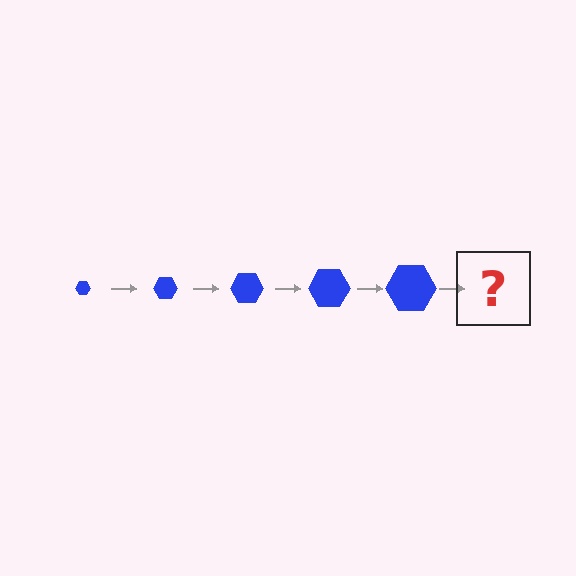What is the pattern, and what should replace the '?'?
The pattern is that the hexagon gets progressively larger each step. The '?' should be a blue hexagon, larger than the previous one.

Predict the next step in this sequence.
The next step is a blue hexagon, larger than the previous one.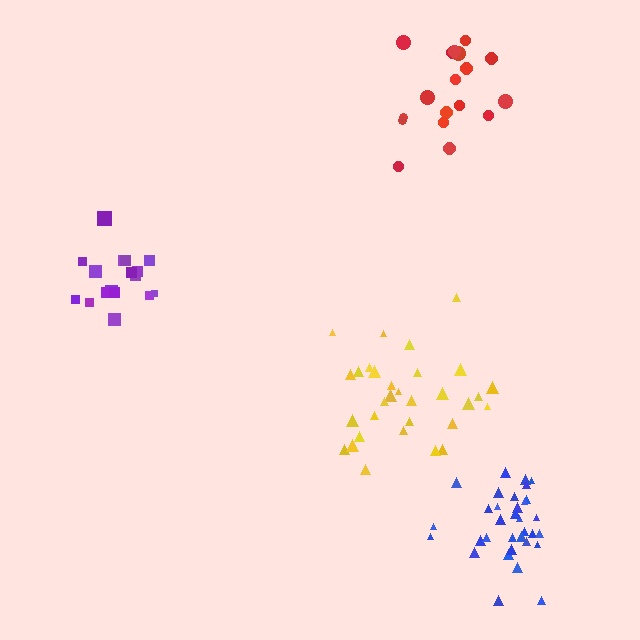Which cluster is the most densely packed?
Blue.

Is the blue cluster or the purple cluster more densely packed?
Blue.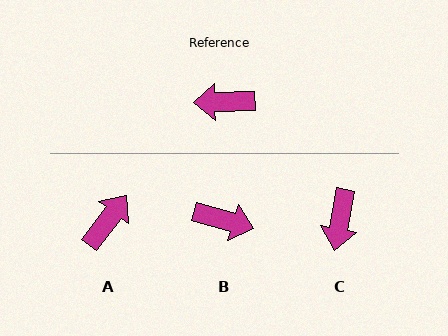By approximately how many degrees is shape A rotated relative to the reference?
Approximately 128 degrees clockwise.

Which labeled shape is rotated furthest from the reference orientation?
B, about 163 degrees away.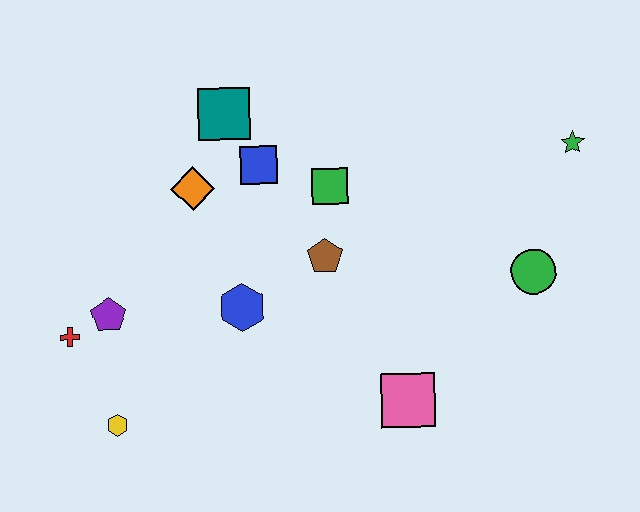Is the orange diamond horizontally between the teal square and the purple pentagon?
Yes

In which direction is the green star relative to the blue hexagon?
The green star is to the right of the blue hexagon.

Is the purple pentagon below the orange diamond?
Yes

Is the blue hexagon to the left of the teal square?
No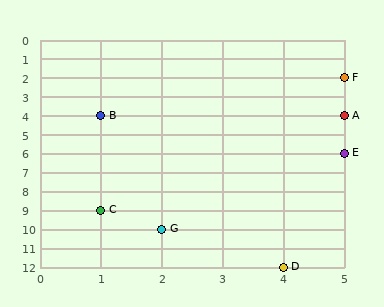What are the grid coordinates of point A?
Point A is at grid coordinates (5, 4).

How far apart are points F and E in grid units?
Points F and E are 4 rows apart.